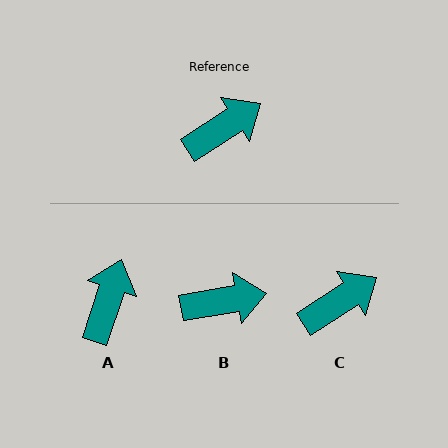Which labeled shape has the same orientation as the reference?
C.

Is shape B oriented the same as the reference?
No, it is off by about 23 degrees.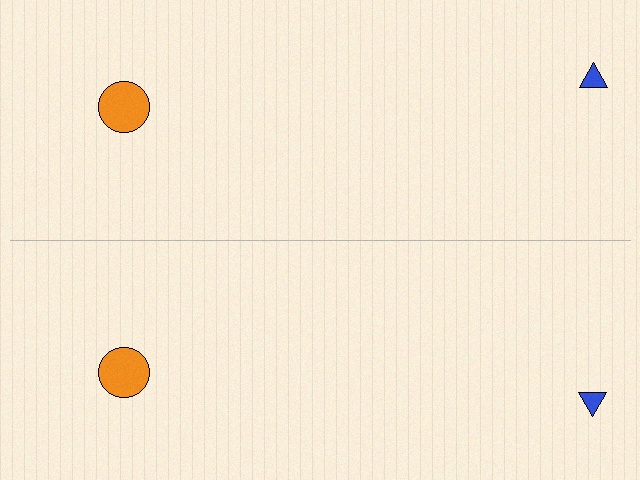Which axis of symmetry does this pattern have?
The pattern has a horizontal axis of symmetry running through the center of the image.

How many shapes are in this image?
There are 4 shapes in this image.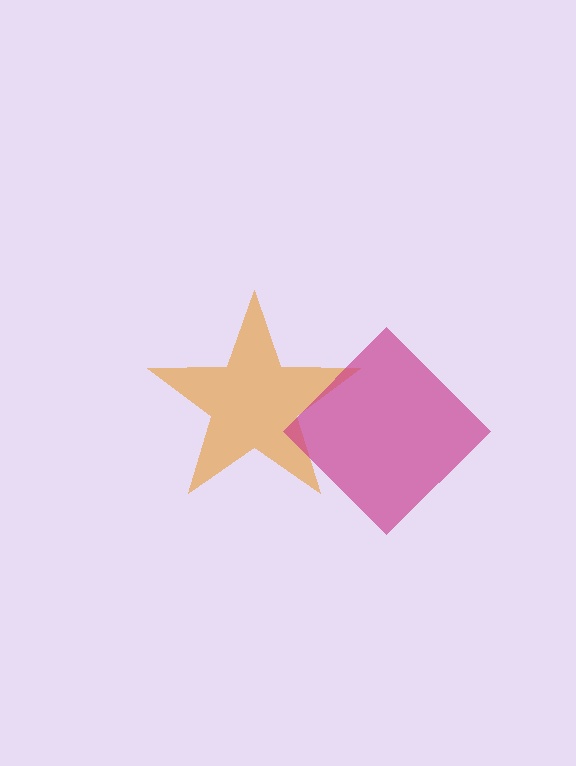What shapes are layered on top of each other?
The layered shapes are: an orange star, a magenta diamond.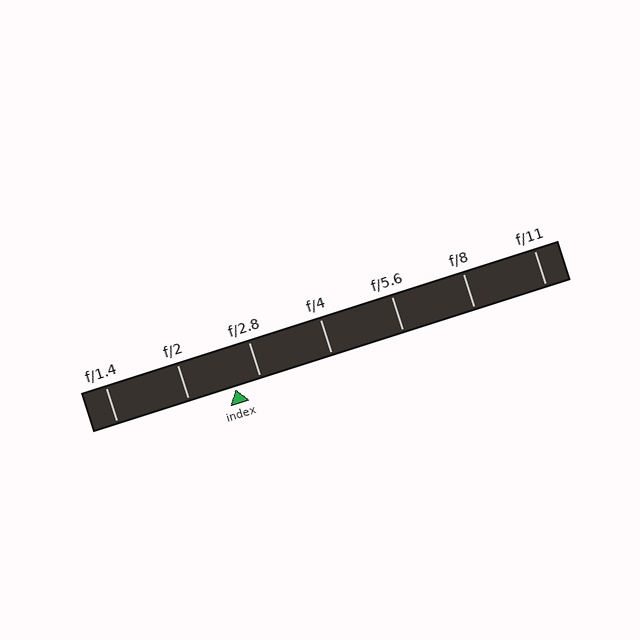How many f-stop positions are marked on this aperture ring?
There are 7 f-stop positions marked.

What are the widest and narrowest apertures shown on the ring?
The widest aperture shown is f/1.4 and the narrowest is f/11.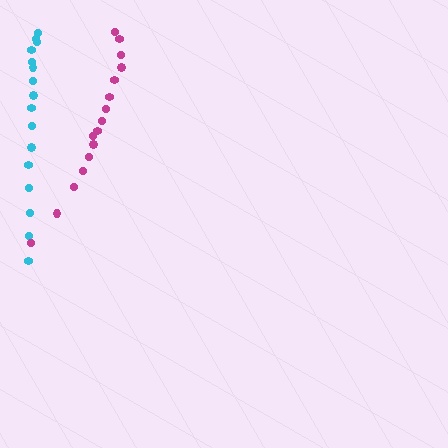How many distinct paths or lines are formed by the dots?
There are 2 distinct paths.